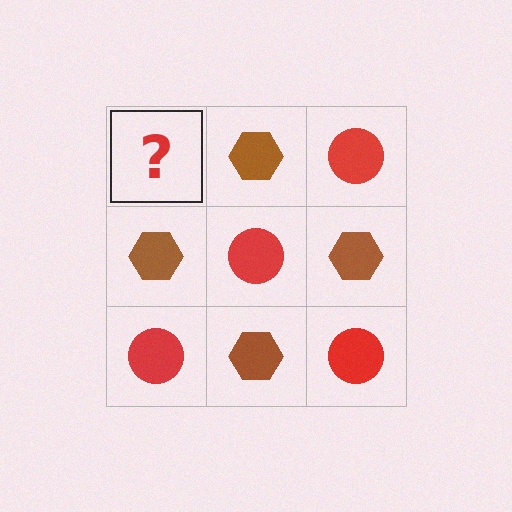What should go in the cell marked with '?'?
The missing cell should contain a red circle.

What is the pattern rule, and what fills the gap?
The rule is that it alternates red circle and brown hexagon in a checkerboard pattern. The gap should be filled with a red circle.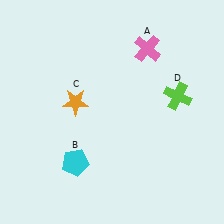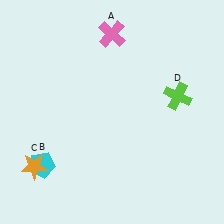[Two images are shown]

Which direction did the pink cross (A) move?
The pink cross (A) moved left.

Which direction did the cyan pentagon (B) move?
The cyan pentagon (B) moved left.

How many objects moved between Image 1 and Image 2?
3 objects moved between the two images.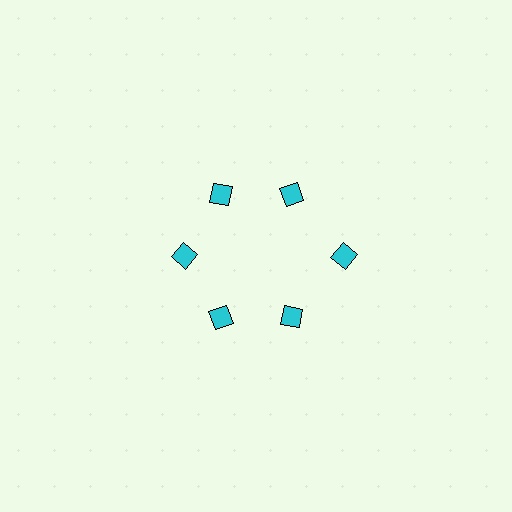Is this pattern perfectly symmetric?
No. The 6 cyan diamonds are arranged in a ring, but one element near the 3 o'clock position is pushed outward from the center, breaking the 6-fold rotational symmetry.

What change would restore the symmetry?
The symmetry would be restored by moving it inward, back onto the ring so that all 6 diamonds sit at equal angles and equal distance from the center.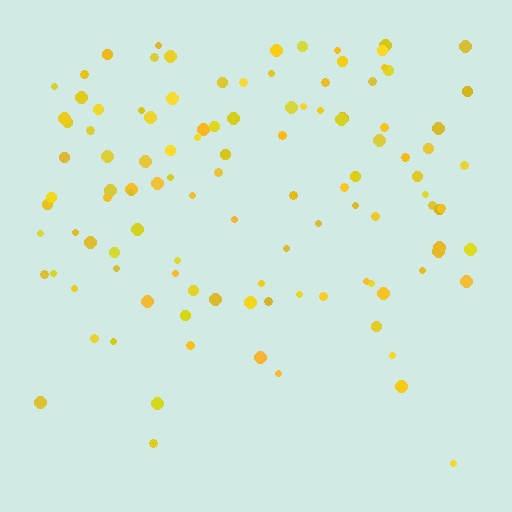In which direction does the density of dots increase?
From bottom to top, with the top side densest.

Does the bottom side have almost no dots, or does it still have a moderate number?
Still a moderate number, just noticeably fewer than the top.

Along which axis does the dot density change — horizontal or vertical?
Vertical.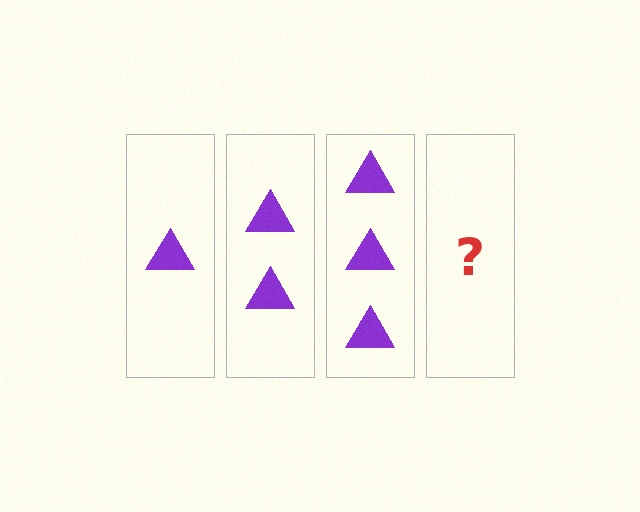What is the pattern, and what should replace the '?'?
The pattern is that each step adds one more triangle. The '?' should be 4 triangles.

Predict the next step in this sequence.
The next step is 4 triangles.